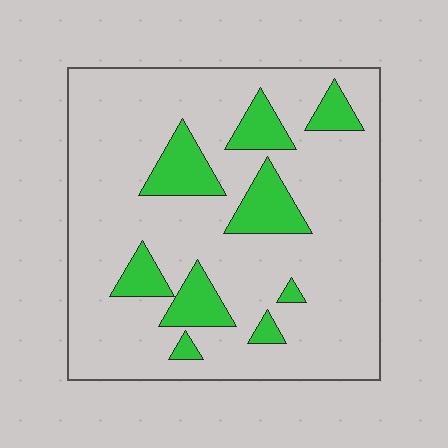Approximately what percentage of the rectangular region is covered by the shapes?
Approximately 20%.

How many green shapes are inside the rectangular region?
9.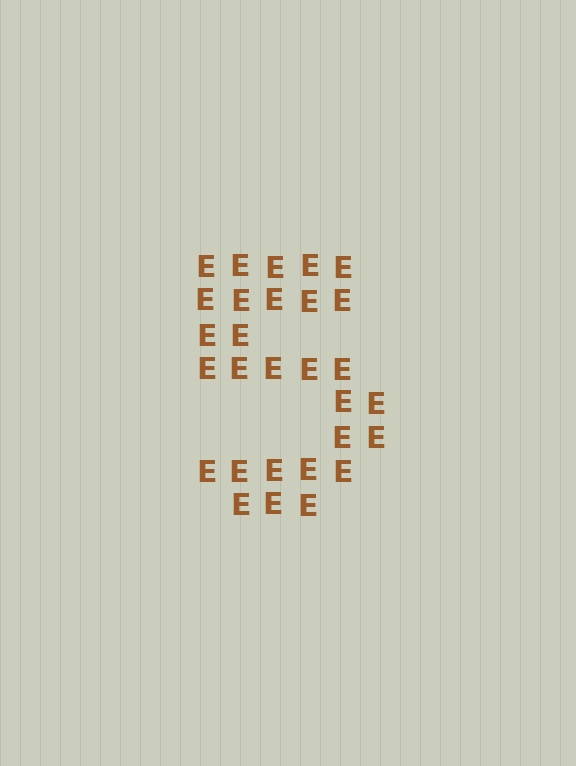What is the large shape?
The large shape is the digit 5.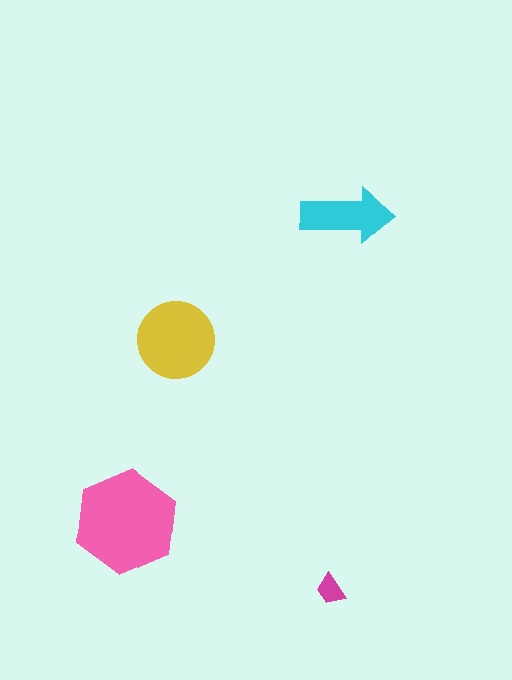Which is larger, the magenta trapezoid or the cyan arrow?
The cyan arrow.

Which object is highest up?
The cyan arrow is topmost.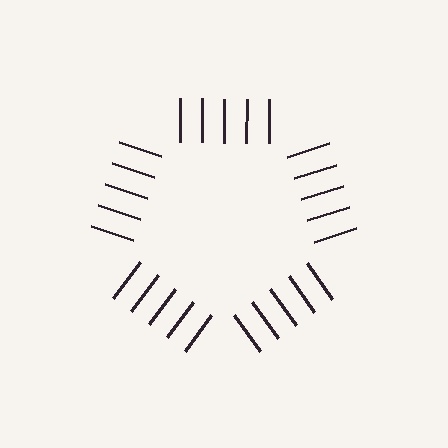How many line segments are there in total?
25 — 5 along each of the 5 edges.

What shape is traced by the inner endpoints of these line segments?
An illusory pentagon — the line segments terminate on its edges but no continuous stroke is drawn.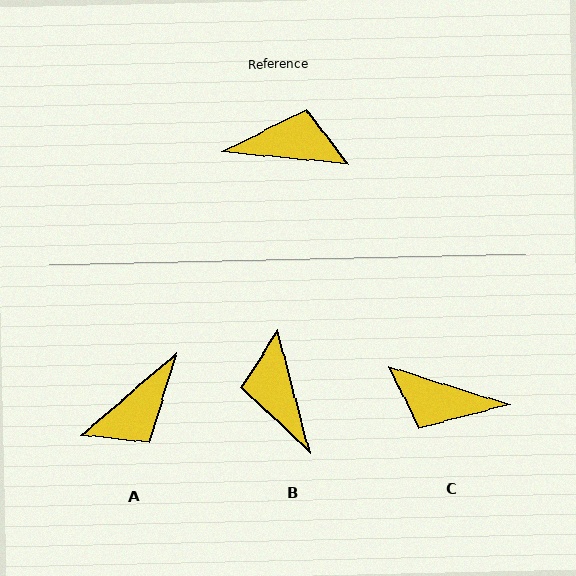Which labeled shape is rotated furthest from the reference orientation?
C, about 168 degrees away.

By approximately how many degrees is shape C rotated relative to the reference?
Approximately 168 degrees counter-clockwise.